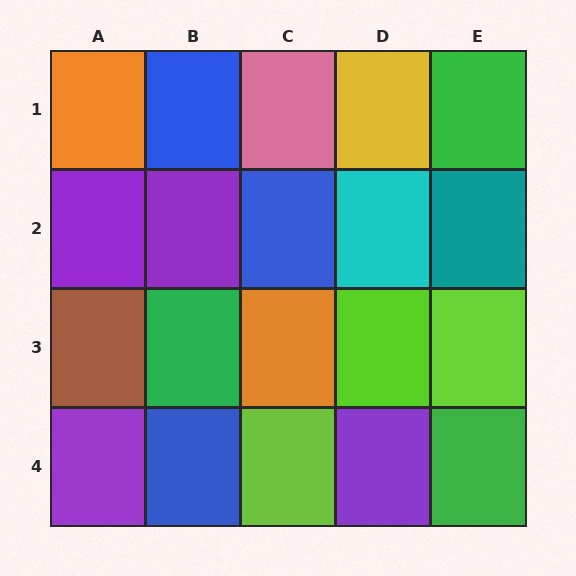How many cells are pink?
1 cell is pink.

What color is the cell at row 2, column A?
Purple.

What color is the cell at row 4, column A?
Purple.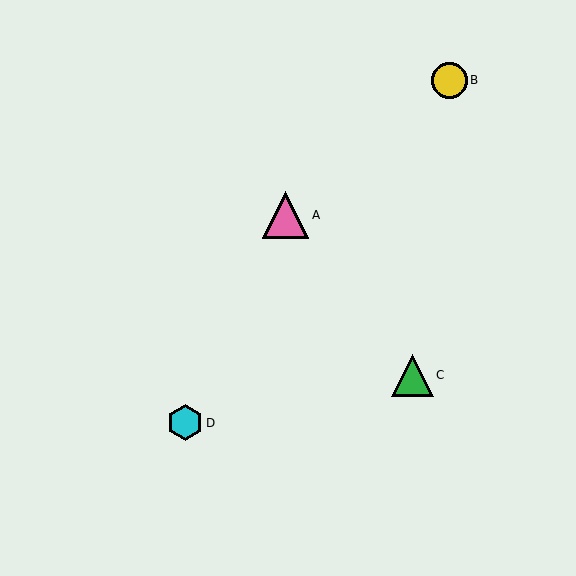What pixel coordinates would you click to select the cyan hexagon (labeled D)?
Click at (185, 423) to select the cyan hexagon D.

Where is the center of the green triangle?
The center of the green triangle is at (412, 375).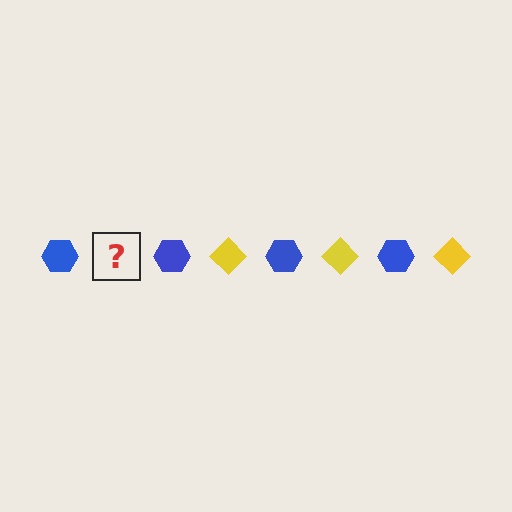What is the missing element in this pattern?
The missing element is a yellow diamond.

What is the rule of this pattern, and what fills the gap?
The rule is that the pattern alternates between blue hexagon and yellow diamond. The gap should be filled with a yellow diamond.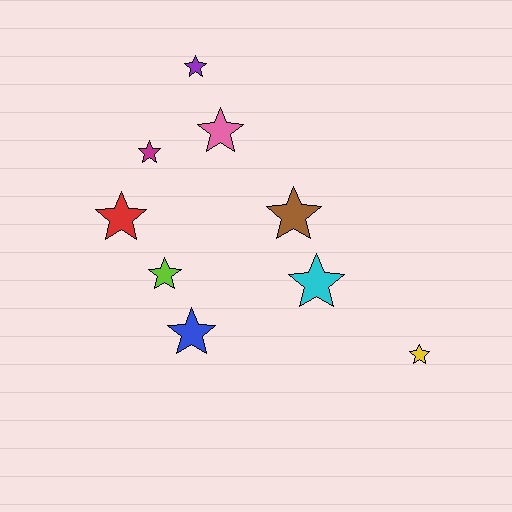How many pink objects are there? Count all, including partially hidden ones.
There is 1 pink object.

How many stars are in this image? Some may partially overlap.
There are 9 stars.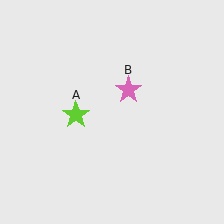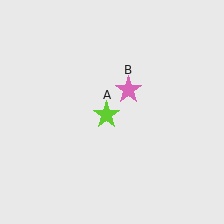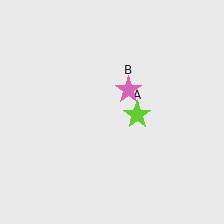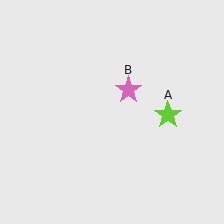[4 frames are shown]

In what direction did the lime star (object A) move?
The lime star (object A) moved right.